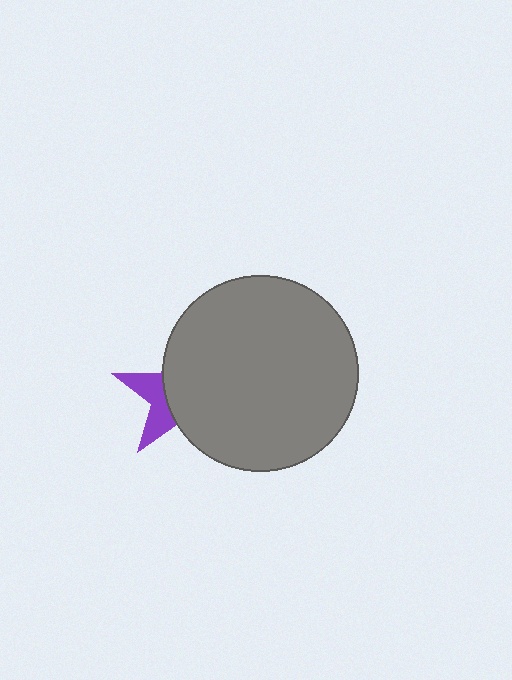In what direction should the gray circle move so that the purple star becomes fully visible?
The gray circle should move right. That is the shortest direction to clear the overlap and leave the purple star fully visible.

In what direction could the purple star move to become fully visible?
The purple star could move left. That would shift it out from behind the gray circle entirely.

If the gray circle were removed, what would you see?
You would see the complete purple star.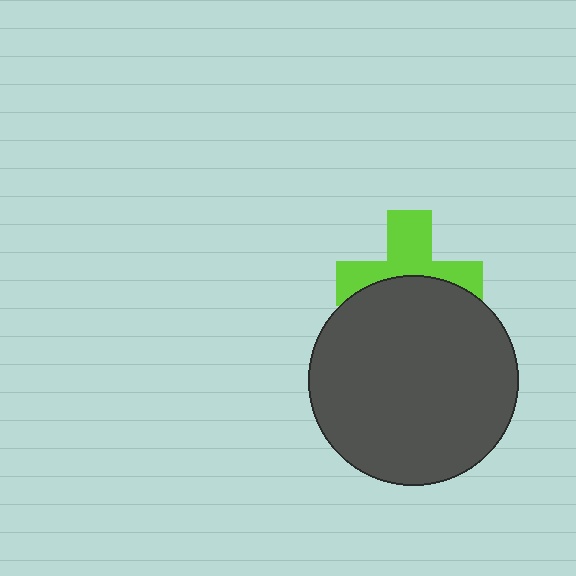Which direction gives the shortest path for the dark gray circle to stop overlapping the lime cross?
Moving down gives the shortest separation.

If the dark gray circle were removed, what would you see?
You would see the complete lime cross.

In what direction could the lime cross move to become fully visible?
The lime cross could move up. That would shift it out from behind the dark gray circle entirely.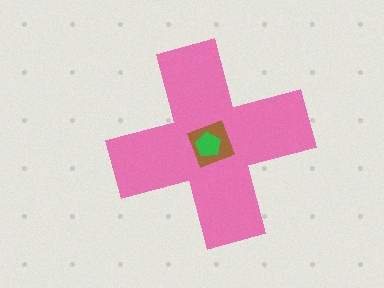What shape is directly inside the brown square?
The green pentagon.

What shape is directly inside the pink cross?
The brown square.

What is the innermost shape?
The green pentagon.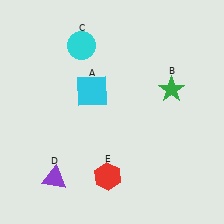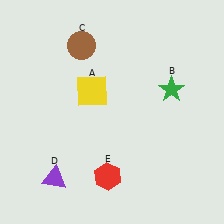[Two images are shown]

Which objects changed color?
A changed from cyan to yellow. C changed from cyan to brown.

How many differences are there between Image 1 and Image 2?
There are 2 differences between the two images.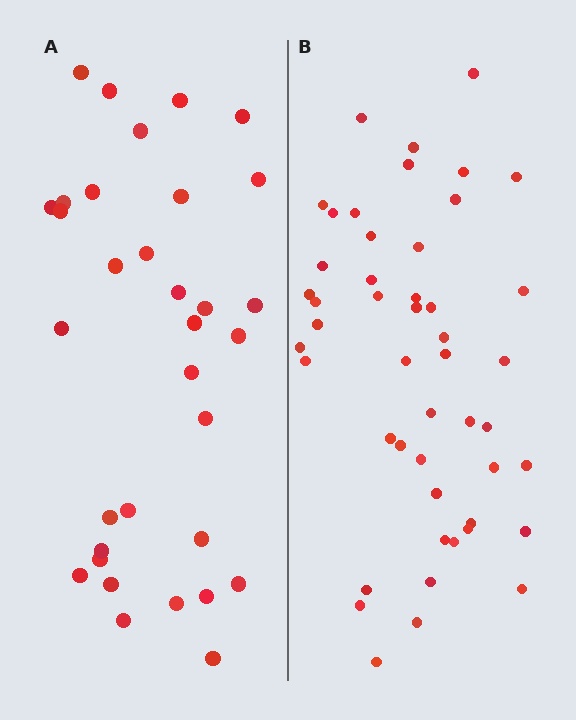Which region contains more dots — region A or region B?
Region B (the right region) has more dots.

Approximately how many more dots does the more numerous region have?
Region B has approximately 15 more dots than region A.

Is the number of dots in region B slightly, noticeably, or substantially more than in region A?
Region B has substantially more. The ratio is roughly 1.5 to 1.